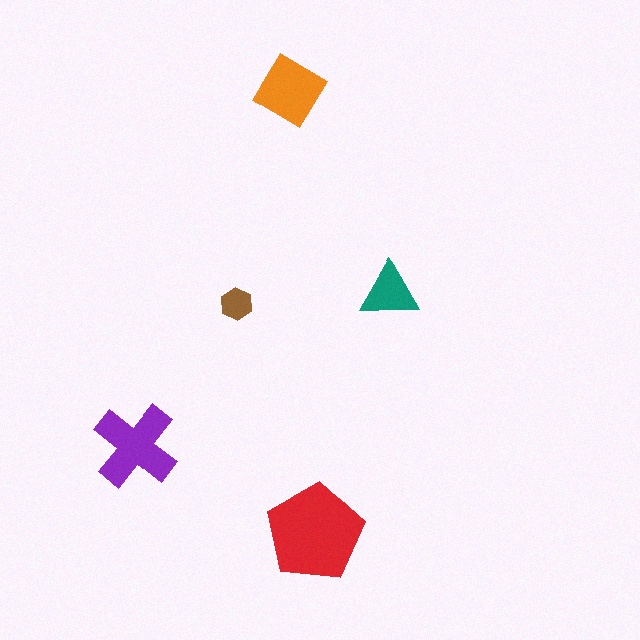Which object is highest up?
The orange diamond is topmost.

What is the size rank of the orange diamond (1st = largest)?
3rd.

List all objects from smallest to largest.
The brown hexagon, the teal triangle, the orange diamond, the purple cross, the red pentagon.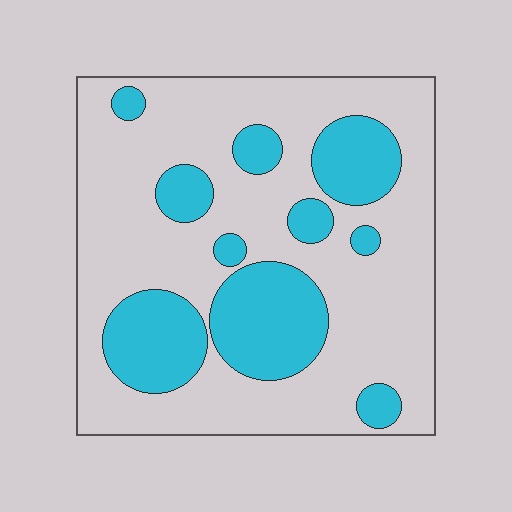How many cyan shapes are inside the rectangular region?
10.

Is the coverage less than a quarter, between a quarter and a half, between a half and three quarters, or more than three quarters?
Between a quarter and a half.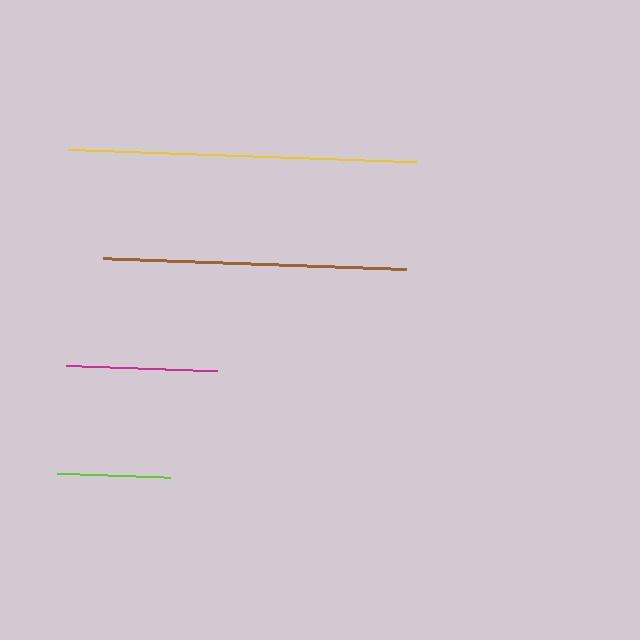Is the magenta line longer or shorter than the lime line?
The magenta line is longer than the lime line.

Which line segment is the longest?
The yellow line is the longest at approximately 347 pixels.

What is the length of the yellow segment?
The yellow segment is approximately 347 pixels long.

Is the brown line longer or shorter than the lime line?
The brown line is longer than the lime line.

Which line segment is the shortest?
The lime line is the shortest at approximately 114 pixels.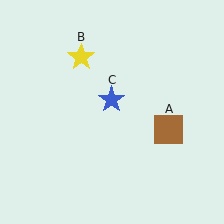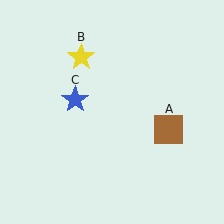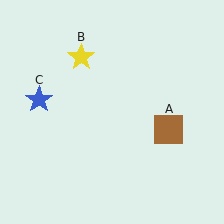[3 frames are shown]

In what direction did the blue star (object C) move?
The blue star (object C) moved left.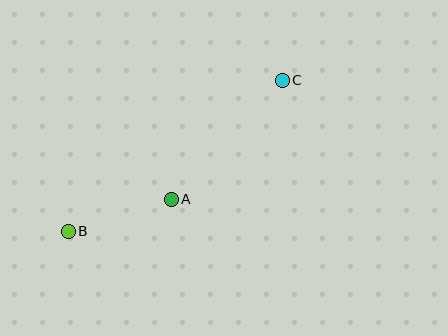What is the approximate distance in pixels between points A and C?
The distance between A and C is approximately 163 pixels.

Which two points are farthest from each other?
Points B and C are farthest from each other.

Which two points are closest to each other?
Points A and B are closest to each other.